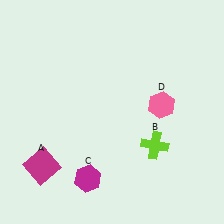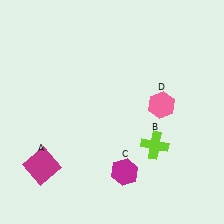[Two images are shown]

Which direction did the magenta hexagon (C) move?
The magenta hexagon (C) moved right.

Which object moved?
The magenta hexagon (C) moved right.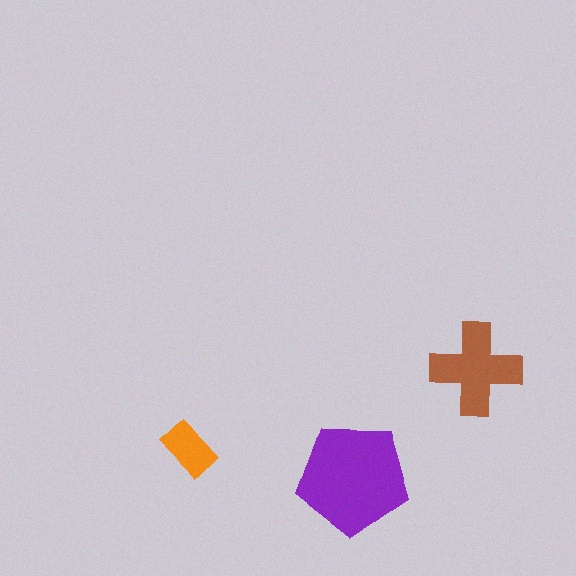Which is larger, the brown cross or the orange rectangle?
The brown cross.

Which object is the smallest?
The orange rectangle.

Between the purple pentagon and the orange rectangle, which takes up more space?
The purple pentagon.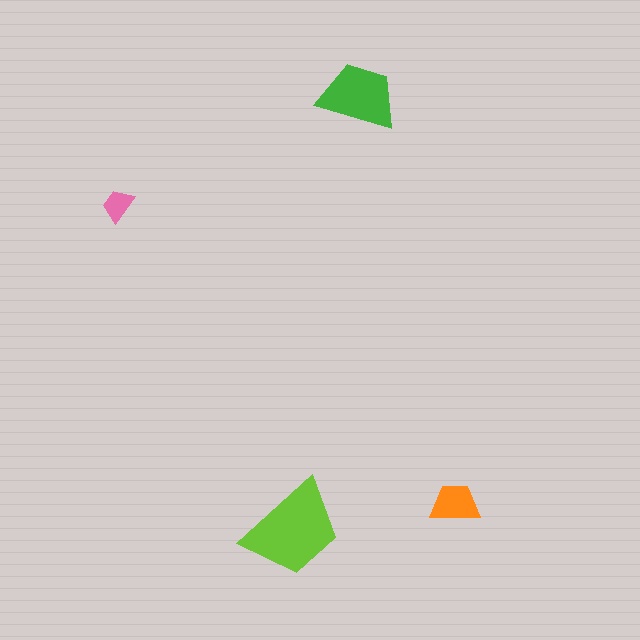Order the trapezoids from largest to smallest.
the lime one, the green one, the orange one, the pink one.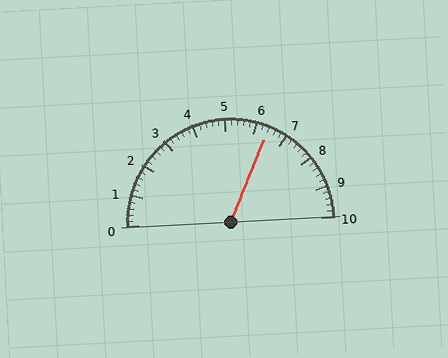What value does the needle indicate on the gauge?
The needle indicates approximately 6.4.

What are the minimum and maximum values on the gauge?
The gauge ranges from 0 to 10.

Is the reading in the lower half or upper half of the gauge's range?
The reading is in the upper half of the range (0 to 10).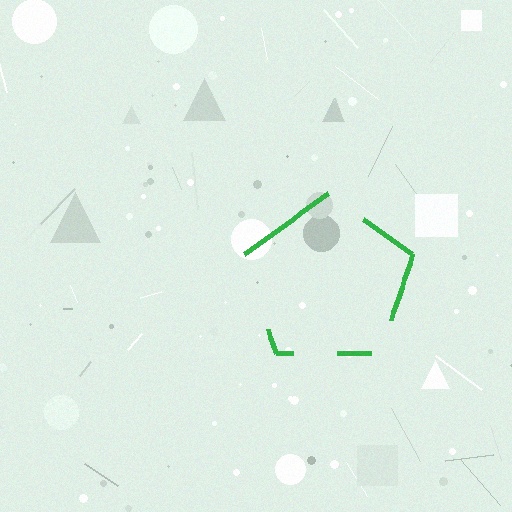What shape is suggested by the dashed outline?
The dashed outline suggests a pentagon.